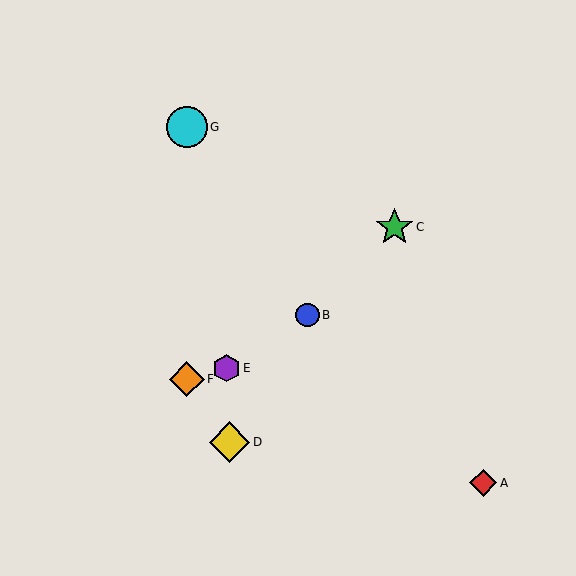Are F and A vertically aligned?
No, F is at x≈187 and A is at x≈483.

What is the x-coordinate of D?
Object D is at x≈230.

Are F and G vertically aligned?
Yes, both are at x≈187.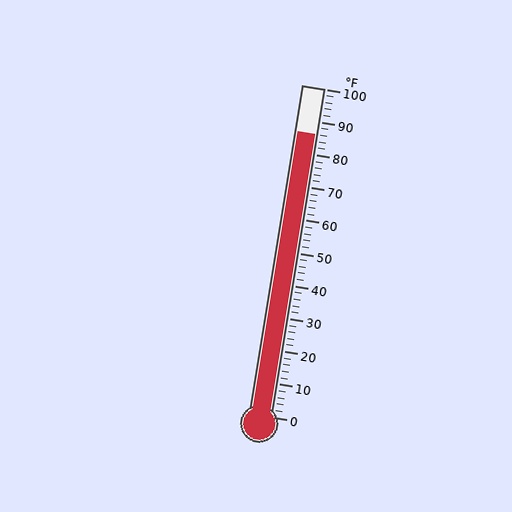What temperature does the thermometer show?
The thermometer shows approximately 86°F.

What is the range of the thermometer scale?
The thermometer scale ranges from 0°F to 100°F.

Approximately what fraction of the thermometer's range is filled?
The thermometer is filled to approximately 85% of its range.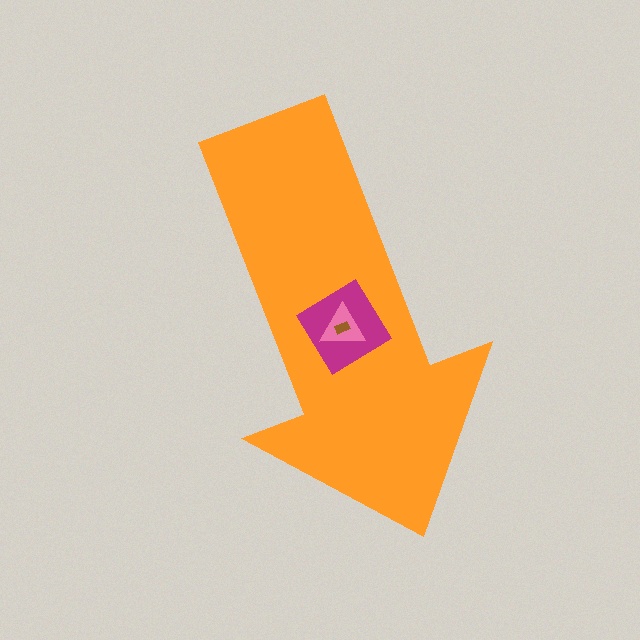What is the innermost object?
The brown rectangle.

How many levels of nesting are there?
4.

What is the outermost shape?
The orange arrow.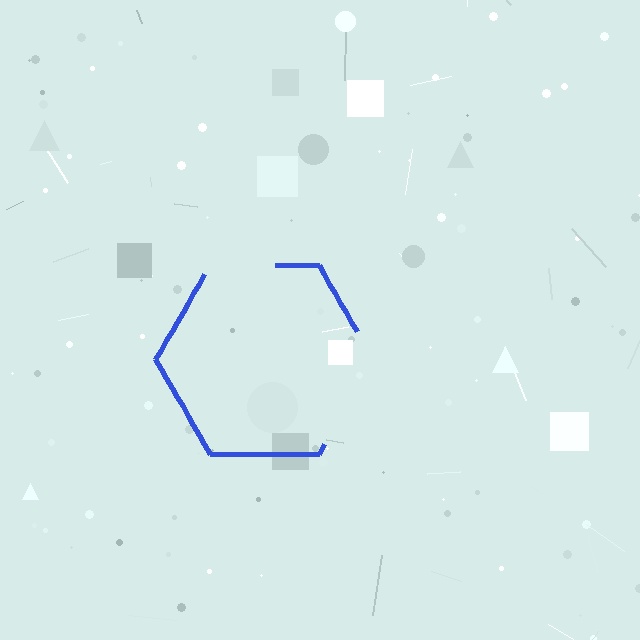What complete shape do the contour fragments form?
The contour fragments form a hexagon.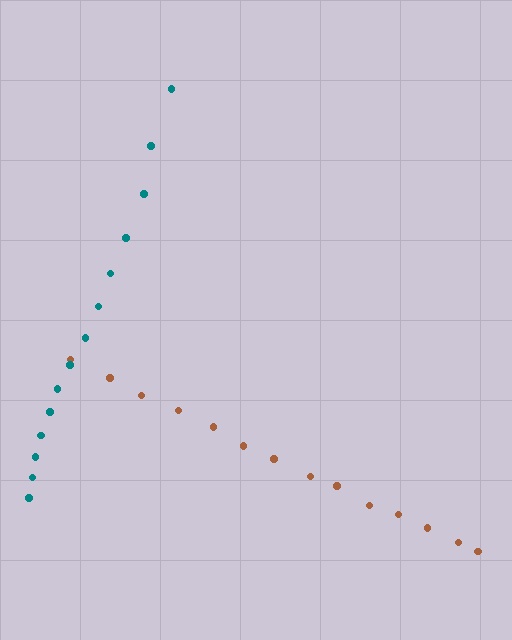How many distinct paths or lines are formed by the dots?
There are 2 distinct paths.